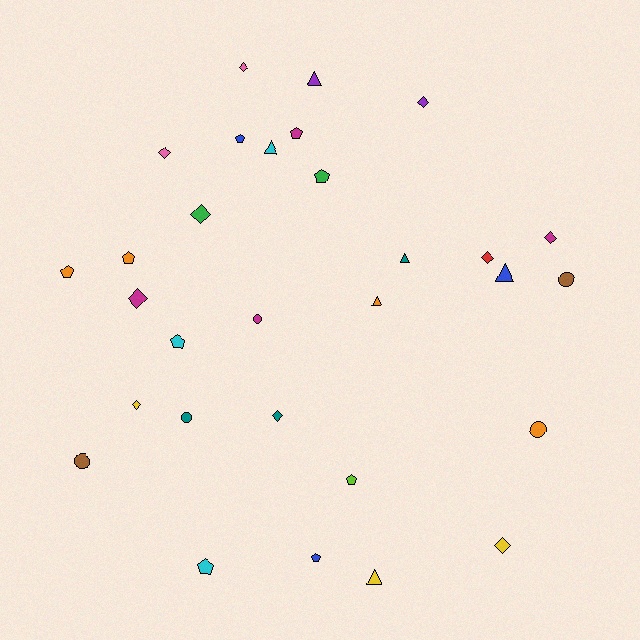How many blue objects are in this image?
There are 3 blue objects.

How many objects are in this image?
There are 30 objects.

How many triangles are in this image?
There are 6 triangles.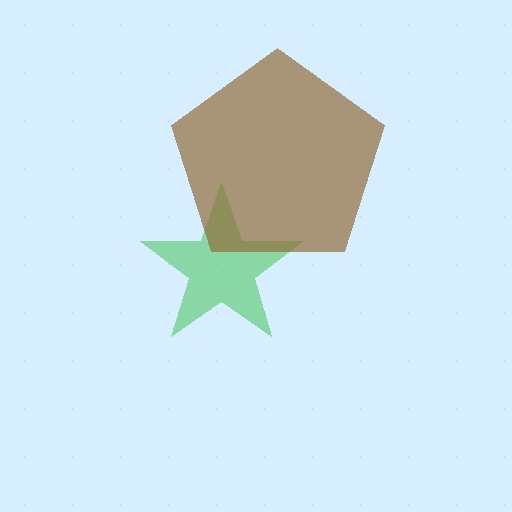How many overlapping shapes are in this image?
There are 2 overlapping shapes in the image.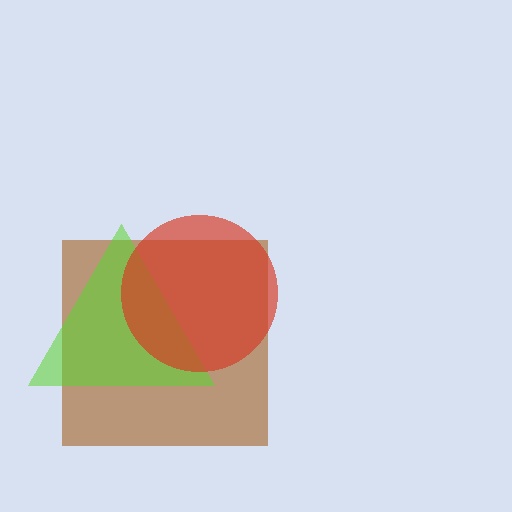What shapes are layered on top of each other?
The layered shapes are: a brown square, a lime triangle, a red circle.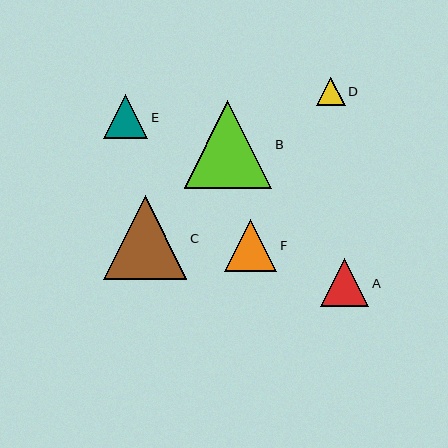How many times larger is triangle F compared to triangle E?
Triangle F is approximately 1.2 times the size of triangle E.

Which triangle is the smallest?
Triangle D is the smallest with a size of approximately 28 pixels.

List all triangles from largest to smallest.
From largest to smallest: B, C, F, A, E, D.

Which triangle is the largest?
Triangle B is the largest with a size of approximately 88 pixels.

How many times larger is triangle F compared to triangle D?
Triangle F is approximately 1.9 times the size of triangle D.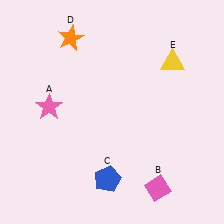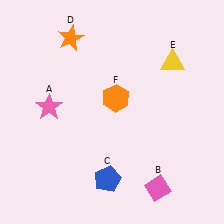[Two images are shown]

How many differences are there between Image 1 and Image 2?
There is 1 difference between the two images.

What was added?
An orange hexagon (F) was added in Image 2.